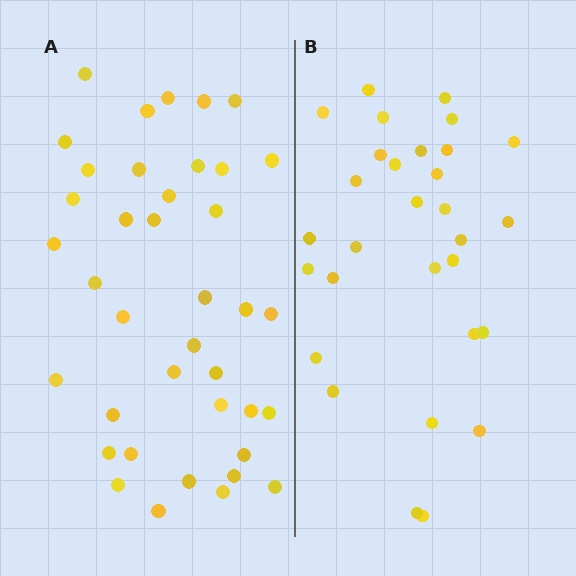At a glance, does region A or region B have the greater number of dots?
Region A (the left region) has more dots.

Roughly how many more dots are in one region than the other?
Region A has roughly 8 or so more dots than region B.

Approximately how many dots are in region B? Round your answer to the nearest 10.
About 30 dots.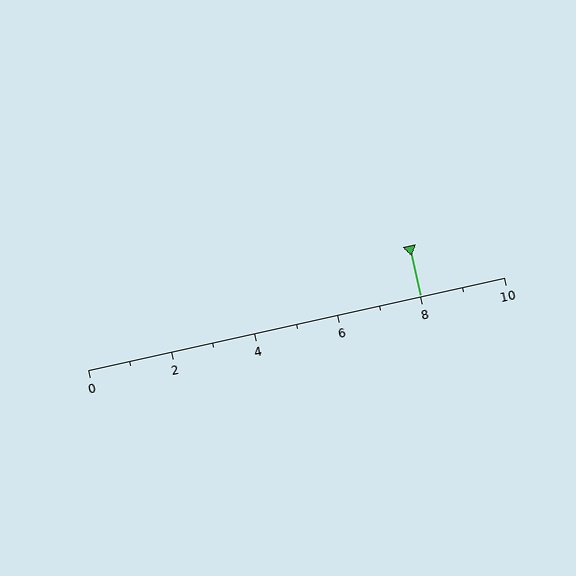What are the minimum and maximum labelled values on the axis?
The axis runs from 0 to 10.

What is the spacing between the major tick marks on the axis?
The major ticks are spaced 2 apart.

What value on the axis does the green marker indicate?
The marker indicates approximately 8.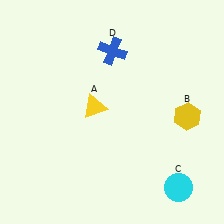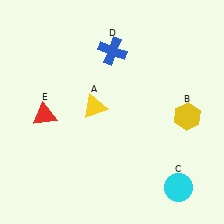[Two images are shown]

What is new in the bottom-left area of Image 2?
A red triangle (E) was added in the bottom-left area of Image 2.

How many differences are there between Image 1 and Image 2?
There is 1 difference between the two images.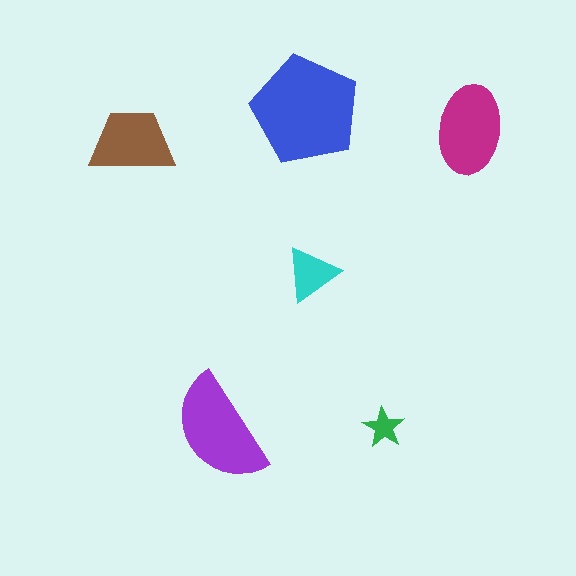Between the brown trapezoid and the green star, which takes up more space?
The brown trapezoid.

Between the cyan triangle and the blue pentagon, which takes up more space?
The blue pentagon.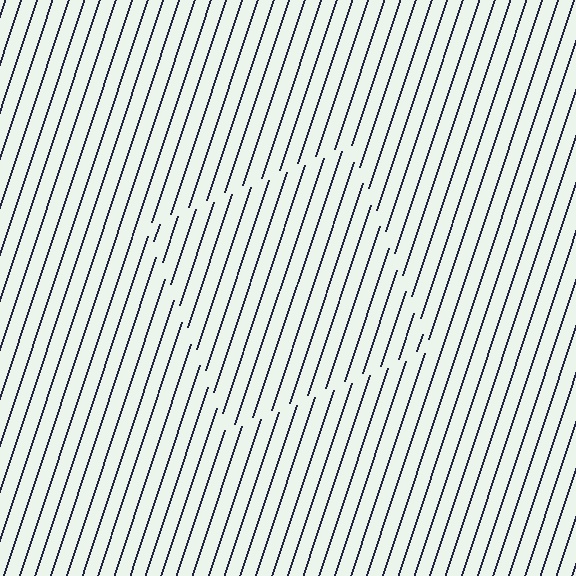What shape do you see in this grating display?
An illusory square. The interior of the shape contains the same grating, shifted by half a period — the contour is defined by the phase discontinuity where line-ends from the inner and outer gratings abut.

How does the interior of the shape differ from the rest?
The interior of the shape contains the same grating, shifted by half a period — the contour is defined by the phase discontinuity where line-ends from the inner and outer gratings abut.